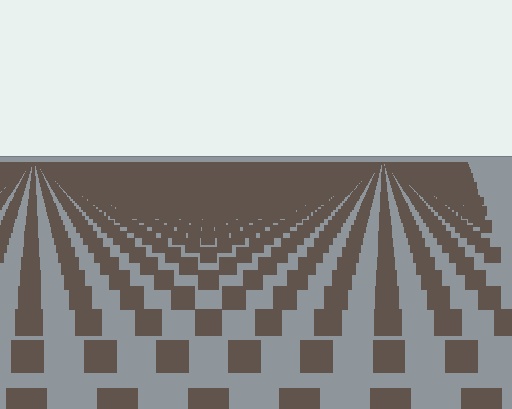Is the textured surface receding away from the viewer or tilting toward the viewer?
The surface is receding away from the viewer. Texture elements get smaller and denser toward the top.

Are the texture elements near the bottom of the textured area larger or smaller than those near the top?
Larger. Near the bottom, elements are closer to the viewer and appear at a bigger on-screen size.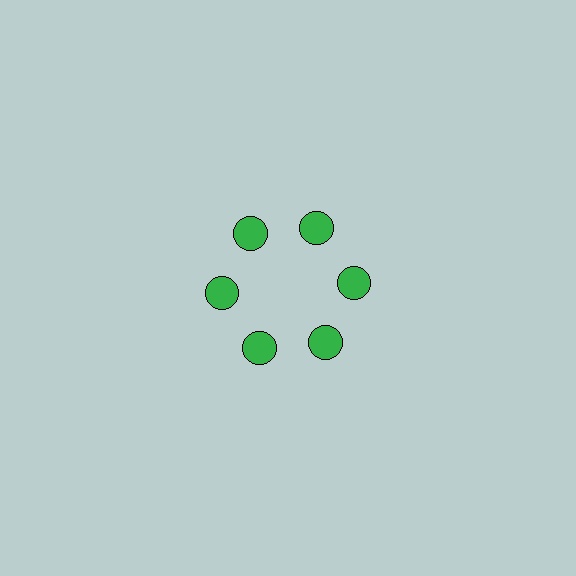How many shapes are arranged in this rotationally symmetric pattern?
There are 6 shapes, arranged in 6 groups of 1.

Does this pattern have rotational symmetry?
Yes, this pattern has 6-fold rotational symmetry. It looks the same after rotating 60 degrees around the center.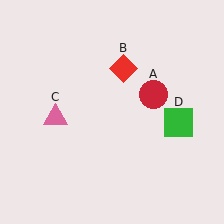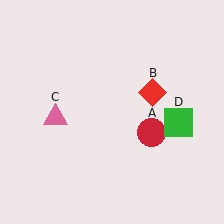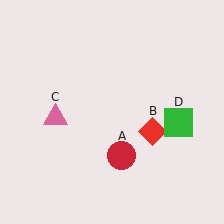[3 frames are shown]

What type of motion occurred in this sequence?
The red circle (object A), red diamond (object B) rotated clockwise around the center of the scene.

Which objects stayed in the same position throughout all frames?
Pink triangle (object C) and green square (object D) remained stationary.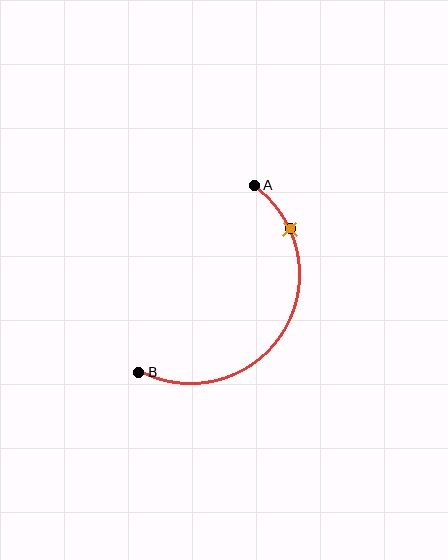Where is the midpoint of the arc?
The arc midpoint is the point on the curve farthest from the straight line joining A and B. It sits to the right of that line.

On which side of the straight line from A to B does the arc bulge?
The arc bulges to the right of the straight line connecting A and B.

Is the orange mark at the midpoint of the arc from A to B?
No. The orange mark lies on the arc but is closer to endpoint A. The arc midpoint would be at the point on the curve equidistant along the arc from both A and B.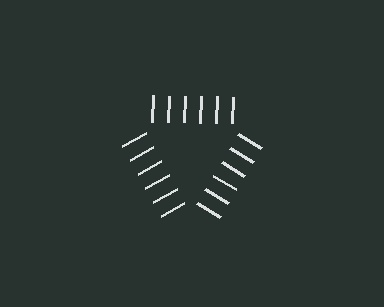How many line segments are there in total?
18 — 6 along each of the 3 edges.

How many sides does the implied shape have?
3 sides — the line-ends trace a triangle.